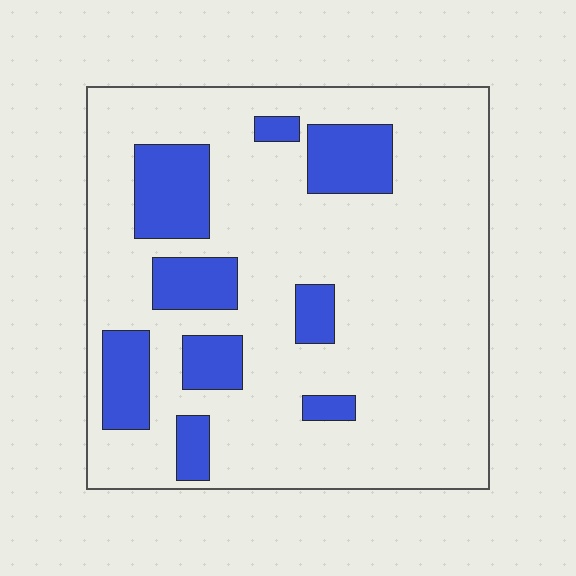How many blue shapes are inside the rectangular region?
9.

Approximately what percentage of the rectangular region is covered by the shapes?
Approximately 20%.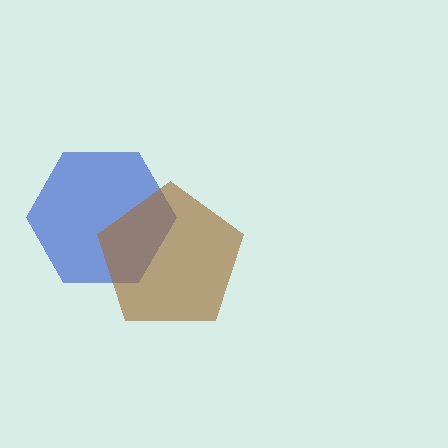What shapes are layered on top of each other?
The layered shapes are: a blue hexagon, a brown pentagon.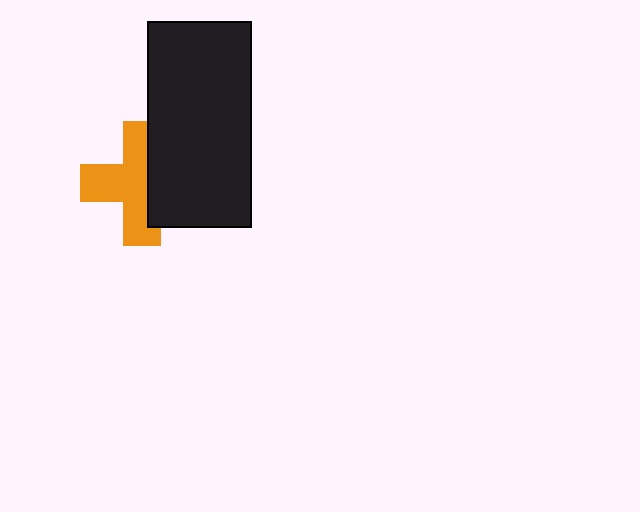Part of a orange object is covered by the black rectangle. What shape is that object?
It is a cross.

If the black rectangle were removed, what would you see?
You would see the complete orange cross.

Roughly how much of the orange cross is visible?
About half of it is visible (roughly 61%).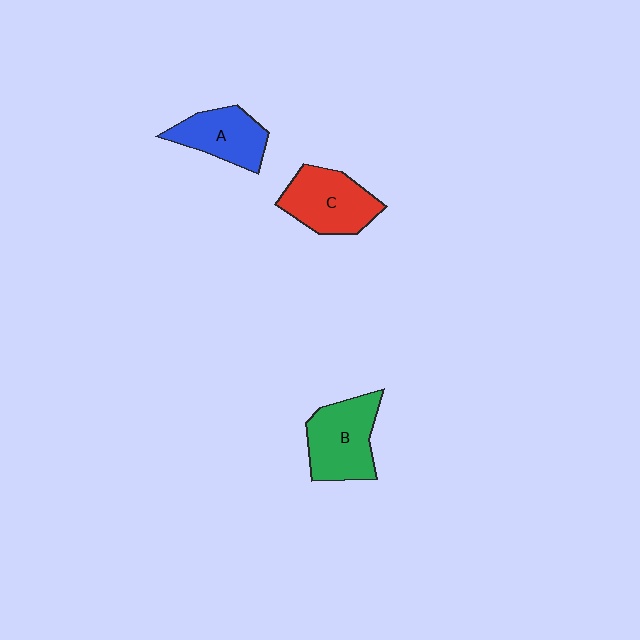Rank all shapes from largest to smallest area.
From largest to smallest: B (green), C (red), A (blue).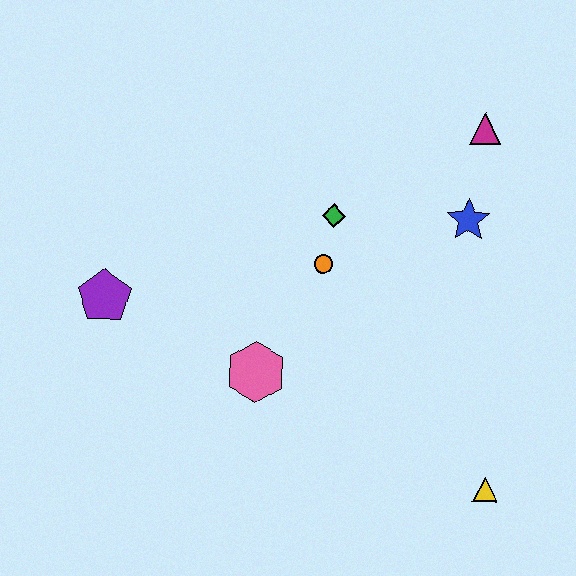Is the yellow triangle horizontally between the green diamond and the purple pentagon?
No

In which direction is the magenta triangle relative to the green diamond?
The magenta triangle is to the right of the green diamond.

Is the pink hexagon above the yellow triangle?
Yes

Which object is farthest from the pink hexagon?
The magenta triangle is farthest from the pink hexagon.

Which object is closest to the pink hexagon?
The orange circle is closest to the pink hexagon.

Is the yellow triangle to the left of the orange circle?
No